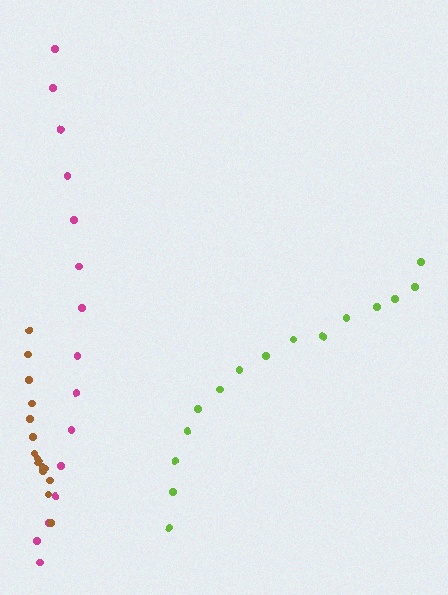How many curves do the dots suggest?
There are 3 distinct paths.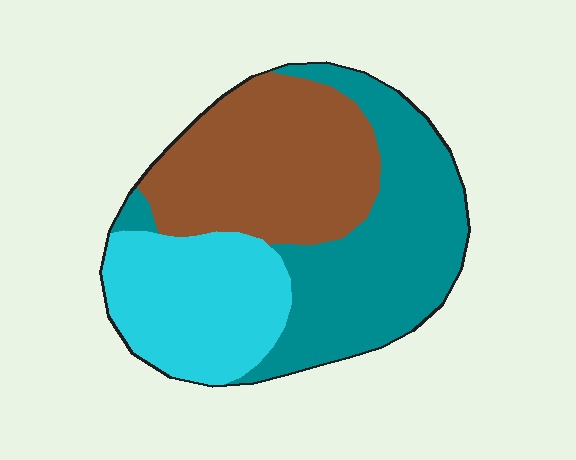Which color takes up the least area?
Cyan, at roughly 25%.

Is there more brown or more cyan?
Brown.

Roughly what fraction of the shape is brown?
Brown takes up between a third and a half of the shape.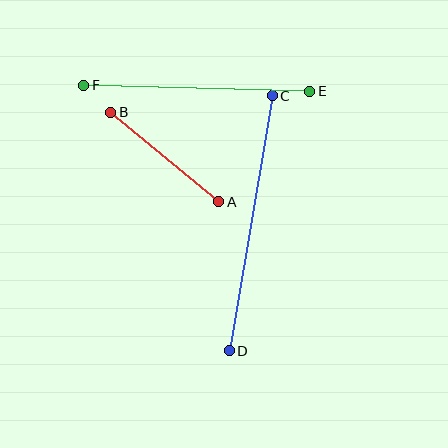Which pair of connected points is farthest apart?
Points C and D are farthest apart.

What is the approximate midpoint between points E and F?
The midpoint is at approximately (197, 88) pixels.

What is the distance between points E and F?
The distance is approximately 226 pixels.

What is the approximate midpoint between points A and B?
The midpoint is at approximately (165, 157) pixels.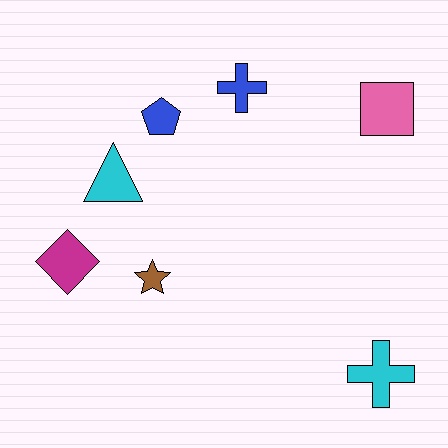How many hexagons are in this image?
There are no hexagons.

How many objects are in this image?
There are 7 objects.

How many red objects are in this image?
There are no red objects.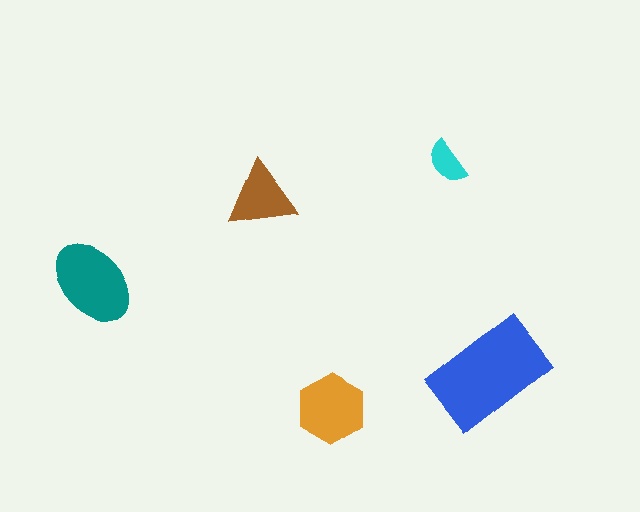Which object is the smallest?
The cyan semicircle.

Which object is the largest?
The blue rectangle.